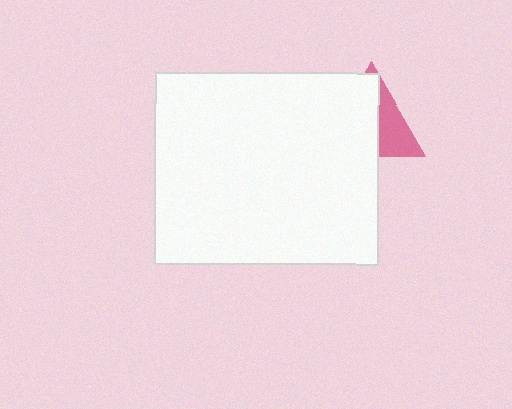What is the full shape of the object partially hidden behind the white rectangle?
The partially hidden object is a pink triangle.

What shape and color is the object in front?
The object in front is a white rectangle.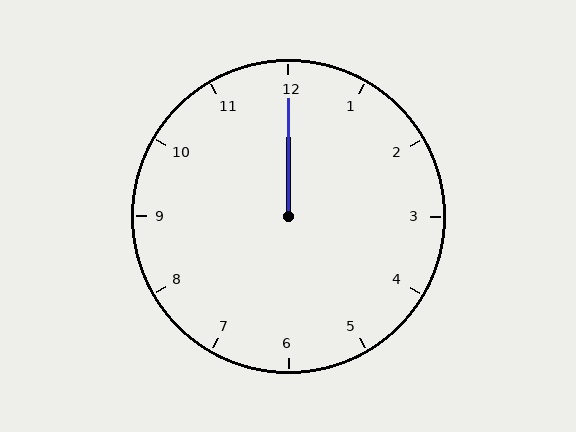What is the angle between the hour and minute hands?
Approximately 0 degrees.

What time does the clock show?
12:00.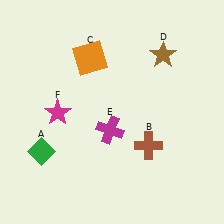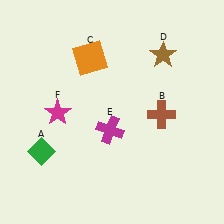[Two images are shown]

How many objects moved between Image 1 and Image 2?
1 object moved between the two images.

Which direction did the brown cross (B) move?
The brown cross (B) moved up.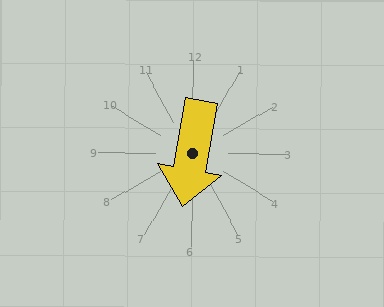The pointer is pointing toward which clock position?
Roughly 6 o'clock.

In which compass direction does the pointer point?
South.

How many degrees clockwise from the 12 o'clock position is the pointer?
Approximately 190 degrees.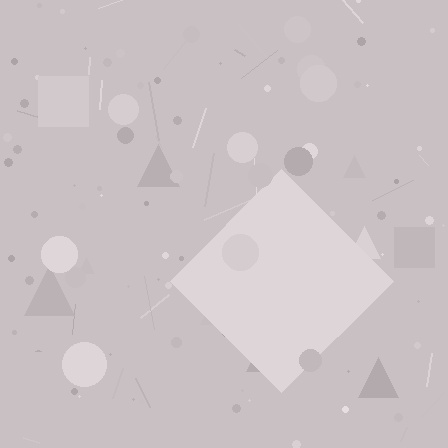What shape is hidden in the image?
A diamond is hidden in the image.